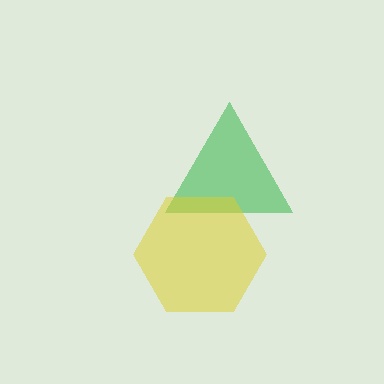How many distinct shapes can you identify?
There are 2 distinct shapes: a green triangle, a yellow hexagon.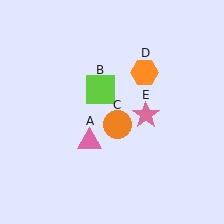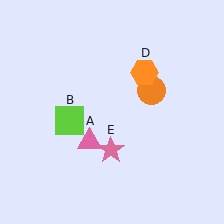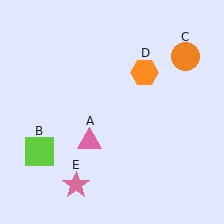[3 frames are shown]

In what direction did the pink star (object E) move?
The pink star (object E) moved down and to the left.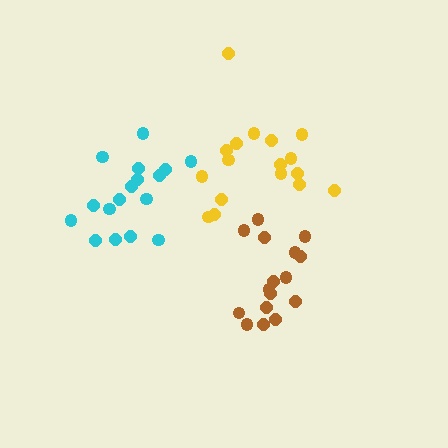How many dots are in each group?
Group 1: 16 dots, Group 2: 17 dots, Group 3: 17 dots (50 total).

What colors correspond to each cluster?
The clusters are colored: brown, cyan, yellow.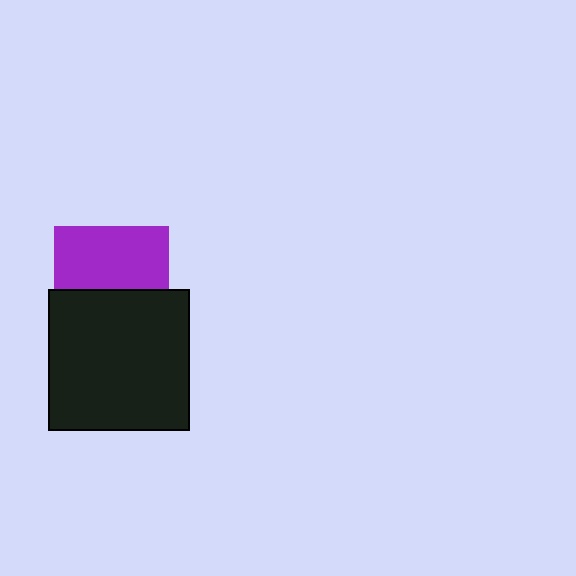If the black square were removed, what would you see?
You would see the complete purple square.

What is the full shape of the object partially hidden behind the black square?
The partially hidden object is a purple square.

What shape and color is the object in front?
The object in front is a black square.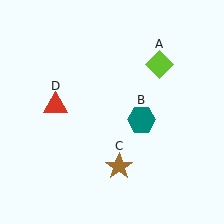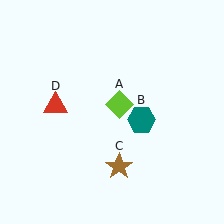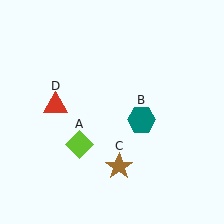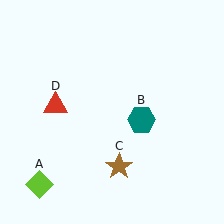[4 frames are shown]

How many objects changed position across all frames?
1 object changed position: lime diamond (object A).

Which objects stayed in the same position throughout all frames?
Teal hexagon (object B) and brown star (object C) and red triangle (object D) remained stationary.